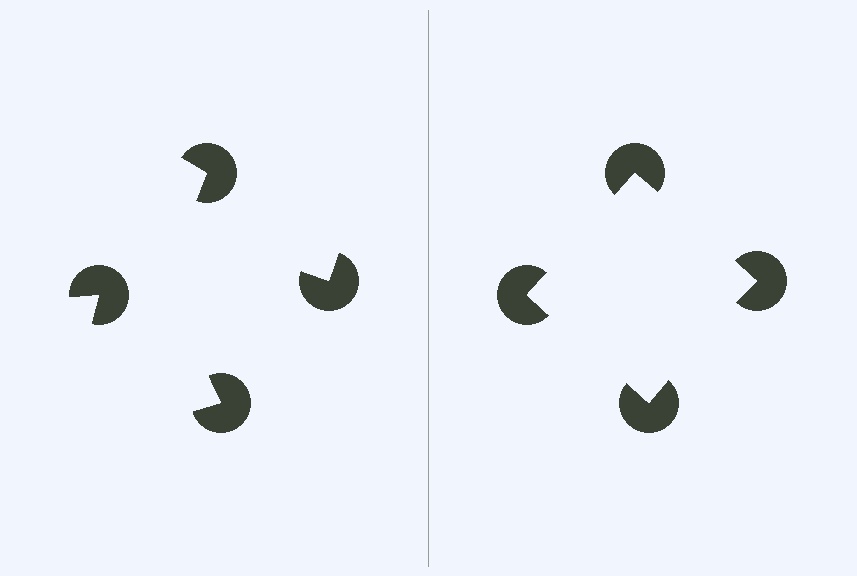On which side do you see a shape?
An illusory square appears on the right side. On the left side the wedge cuts are rotated, so no coherent shape forms.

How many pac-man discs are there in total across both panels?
8 — 4 on each side.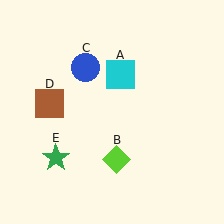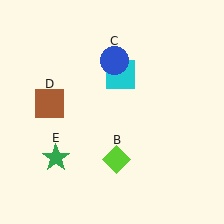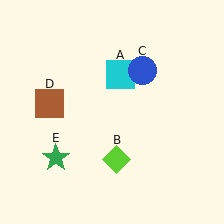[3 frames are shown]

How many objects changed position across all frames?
1 object changed position: blue circle (object C).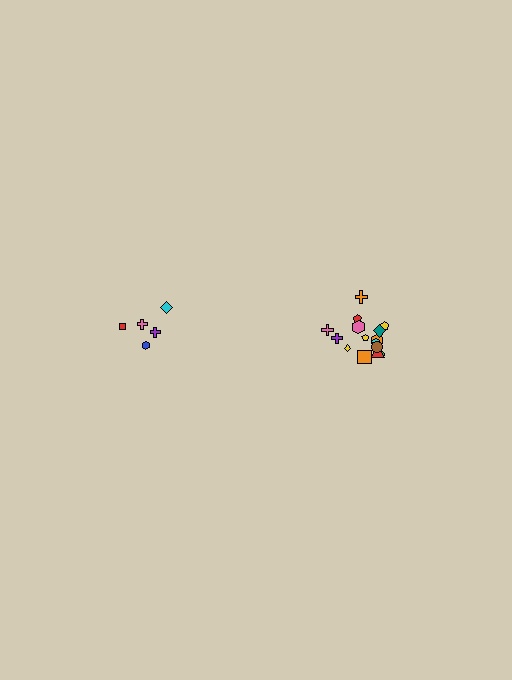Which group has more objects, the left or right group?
The right group.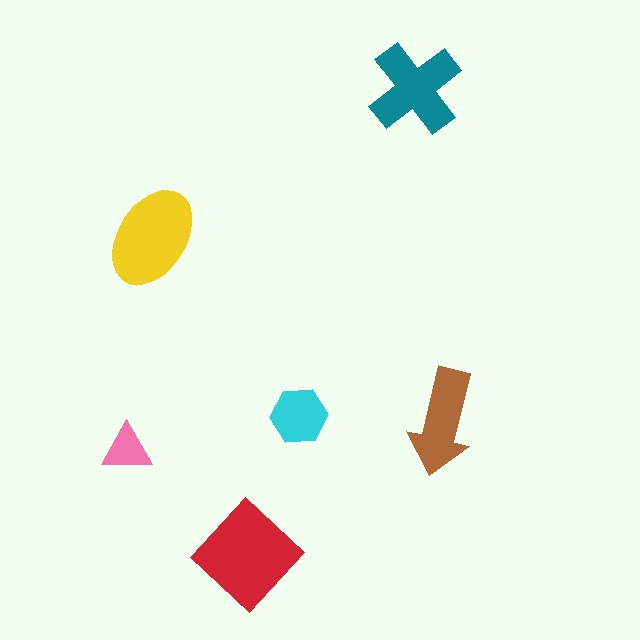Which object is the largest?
The red diamond.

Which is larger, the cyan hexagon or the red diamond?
The red diamond.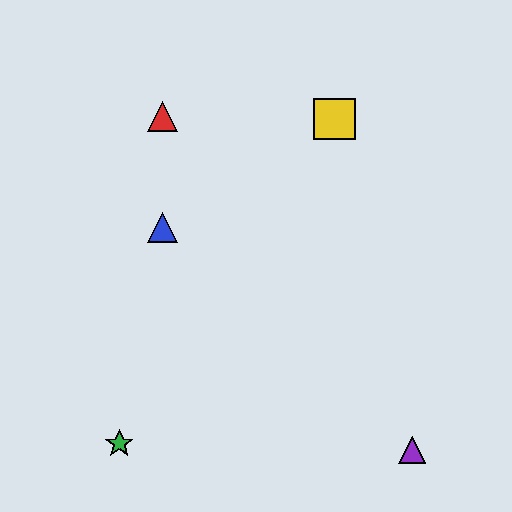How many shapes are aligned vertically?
2 shapes (the red triangle, the blue triangle) are aligned vertically.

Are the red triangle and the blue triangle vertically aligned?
Yes, both are at x≈163.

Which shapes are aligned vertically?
The red triangle, the blue triangle are aligned vertically.